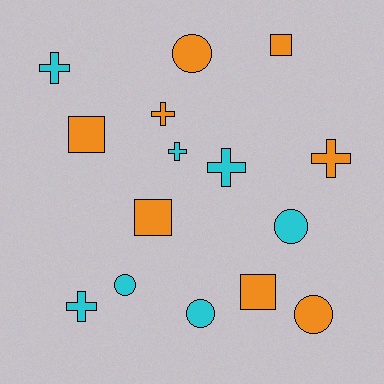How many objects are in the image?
There are 15 objects.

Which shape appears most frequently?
Cross, with 6 objects.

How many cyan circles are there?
There are 3 cyan circles.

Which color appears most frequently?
Orange, with 8 objects.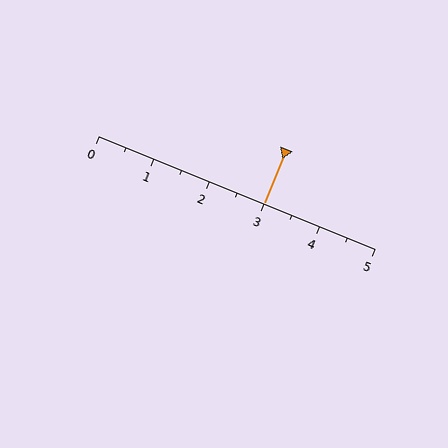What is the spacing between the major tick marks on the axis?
The major ticks are spaced 1 apart.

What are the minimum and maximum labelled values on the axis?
The axis runs from 0 to 5.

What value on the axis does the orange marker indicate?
The marker indicates approximately 3.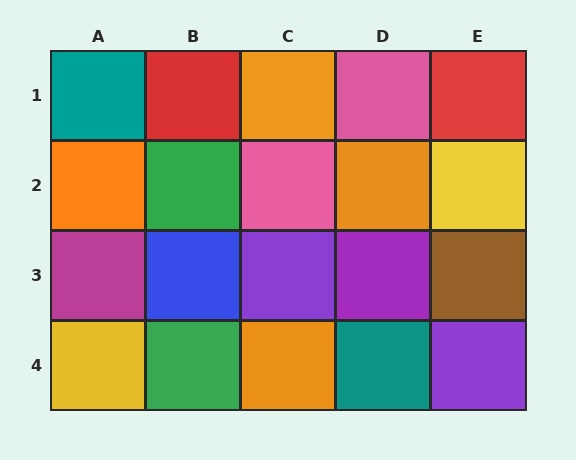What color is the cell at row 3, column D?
Purple.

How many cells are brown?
1 cell is brown.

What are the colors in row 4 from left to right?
Yellow, green, orange, teal, purple.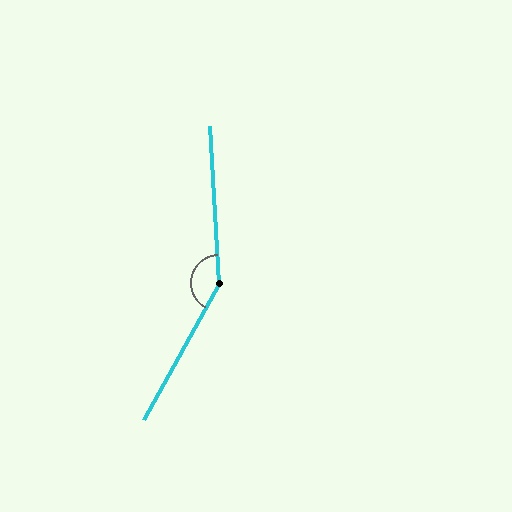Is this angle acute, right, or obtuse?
It is obtuse.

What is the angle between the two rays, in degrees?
Approximately 148 degrees.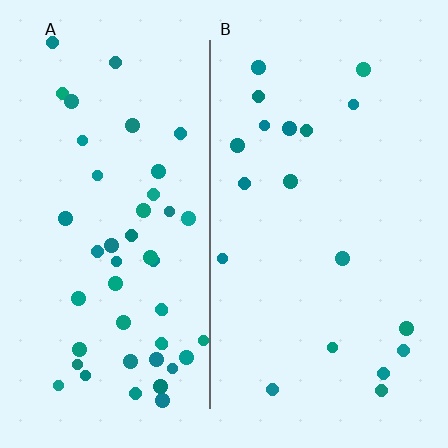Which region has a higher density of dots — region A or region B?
A (the left).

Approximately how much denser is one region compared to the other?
Approximately 2.5× — region A over region B.